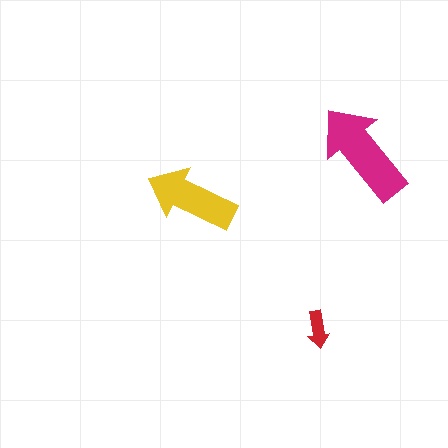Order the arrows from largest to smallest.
the magenta one, the yellow one, the red one.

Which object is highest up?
The magenta arrow is topmost.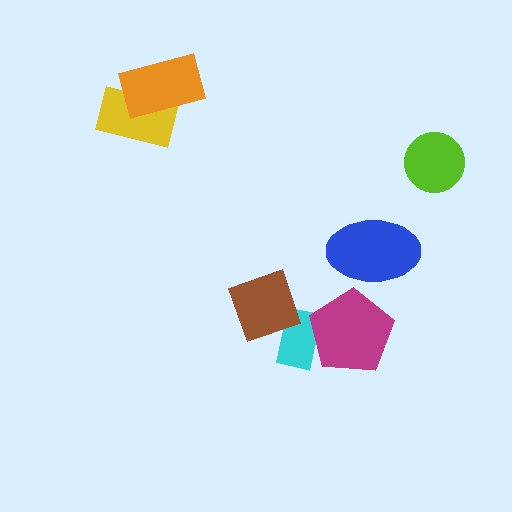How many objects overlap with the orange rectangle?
1 object overlaps with the orange rectangle.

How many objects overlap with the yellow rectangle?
1 object overlaps with the yellow rectangle.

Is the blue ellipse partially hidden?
No, no other shape covers it.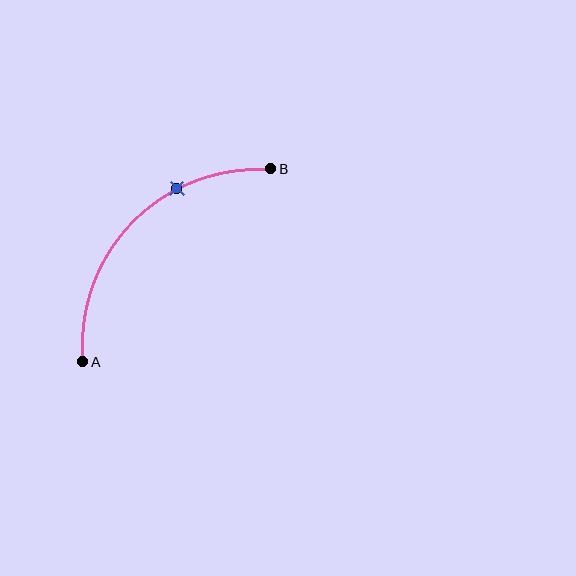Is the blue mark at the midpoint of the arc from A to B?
No. The blue mark lies on the arc but is closer to endpoint B. The arc midpoint would be at the point on the curve equidistant along the arc from both A and B.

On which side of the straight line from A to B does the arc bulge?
The arc bulges above and to the left of the straight line connecting A and B.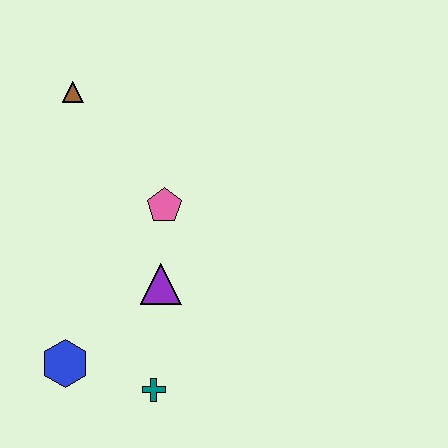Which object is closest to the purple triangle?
The pink pentagon is closest to the purple triangle.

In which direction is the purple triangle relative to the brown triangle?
The purple triangle is below the brown triangle.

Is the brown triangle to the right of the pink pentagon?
No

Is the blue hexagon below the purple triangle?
Yes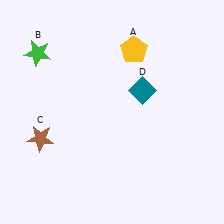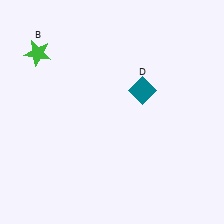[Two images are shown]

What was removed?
The brown star (C), the yellow pentagon (A) were removed in Image 2.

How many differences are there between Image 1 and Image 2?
There are 2 differences between the two images.